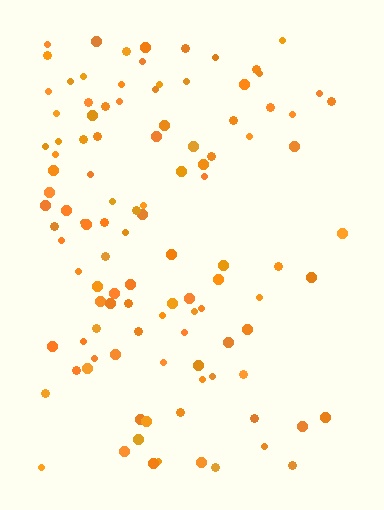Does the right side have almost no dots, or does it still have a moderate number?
Still a moderate number, just noticeably fewer than the left.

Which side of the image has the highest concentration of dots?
The left.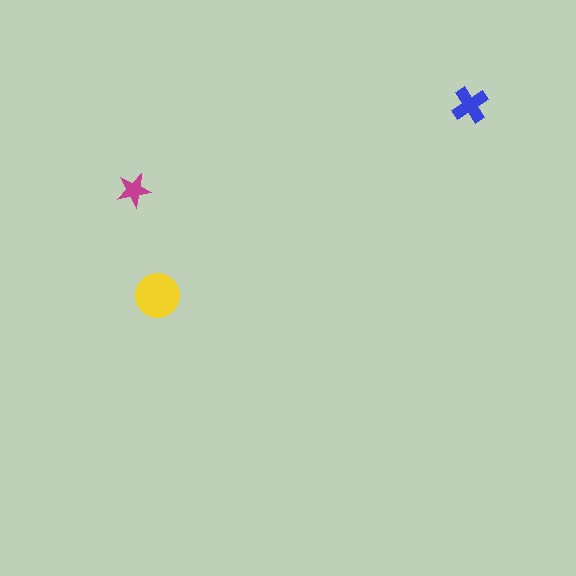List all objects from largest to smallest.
The yellow circle, the blue cross, the magenta star.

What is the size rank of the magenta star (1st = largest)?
3rd.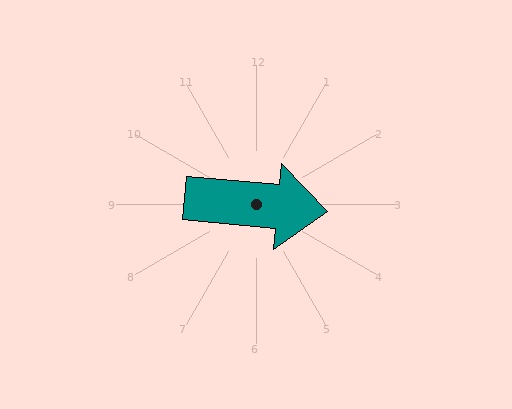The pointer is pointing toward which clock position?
Roughly 3 o'clock.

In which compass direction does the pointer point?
East.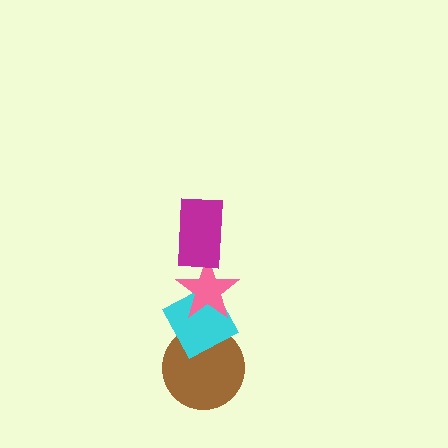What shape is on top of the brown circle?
The cyan diamond is on top of the brown circle.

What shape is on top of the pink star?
The magenta rectangle is on top of the pink star.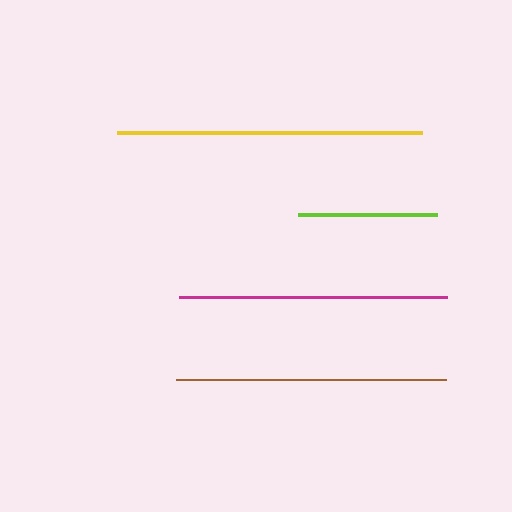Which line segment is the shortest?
The lime line is the shortest at approximately 139 pixels.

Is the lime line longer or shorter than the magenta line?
The magenta line is longer than the lime line.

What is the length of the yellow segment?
The yellow segment is approximately 305 pixels long.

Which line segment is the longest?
The yellow line is the longest at approximately 305 pixels.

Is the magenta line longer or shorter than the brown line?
The brown line is longer than the magenta line.